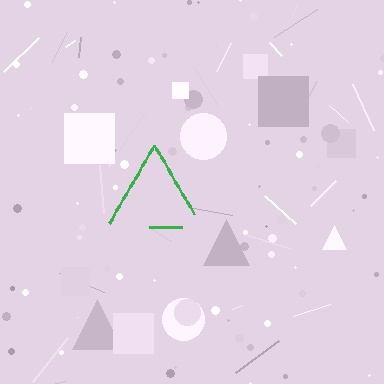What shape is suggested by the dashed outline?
The dashed outline suggests a triangle.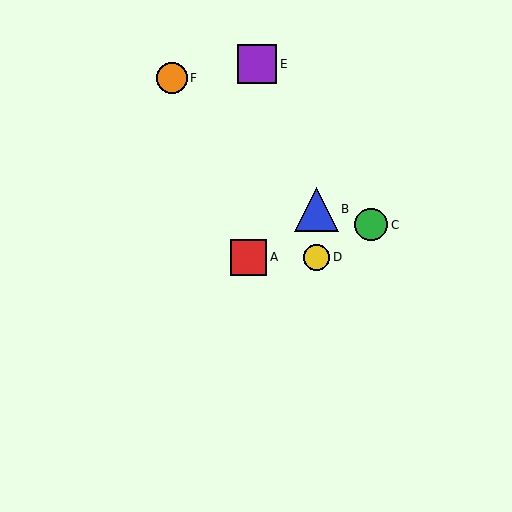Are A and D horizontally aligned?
Yes, both are at y≈257.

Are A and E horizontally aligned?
No, A is at y≈257 and E is at y≈64.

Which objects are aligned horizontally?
Objects A, D are aligned horizontally.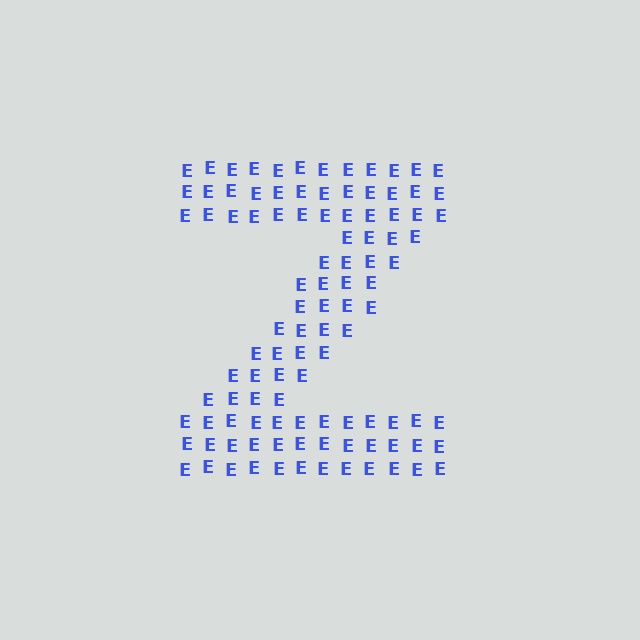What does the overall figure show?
The overall figure shows the letter Z.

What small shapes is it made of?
It is made of small letter E's.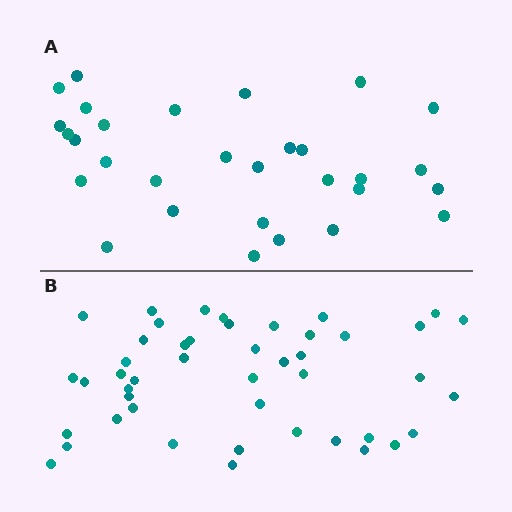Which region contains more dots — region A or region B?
Region B (the bottom region) has more dots.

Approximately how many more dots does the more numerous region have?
Region B has approximately 15 more dots than region A.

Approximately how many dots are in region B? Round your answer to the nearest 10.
About 50 dots. (The exact count is 46, which rounds to 50.)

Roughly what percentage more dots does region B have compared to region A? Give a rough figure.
About 55% more.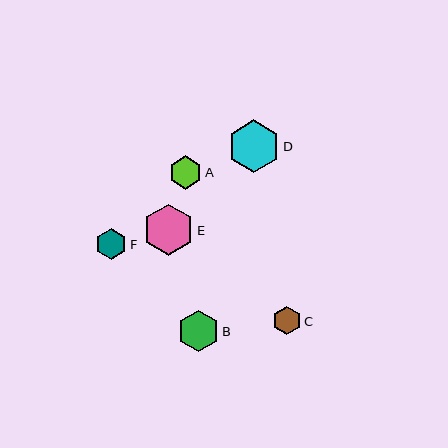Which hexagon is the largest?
Hexagon D is the largest with a size of approximately 52 pixels.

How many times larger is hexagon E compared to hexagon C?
Hexagon E is approximately 1.8 times the size of hexagon C.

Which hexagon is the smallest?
Hexagon C is the smallest with a size of approximately 28 pixels.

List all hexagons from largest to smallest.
From largest to smallest: D, E, B, A, F, C.